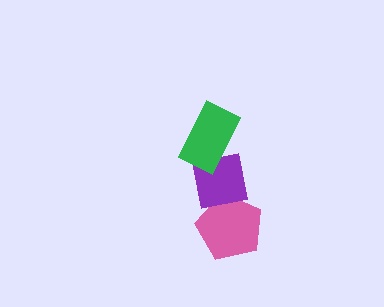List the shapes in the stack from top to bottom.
From top to bottom: the green rectangle, the purple square, the pink pentagon.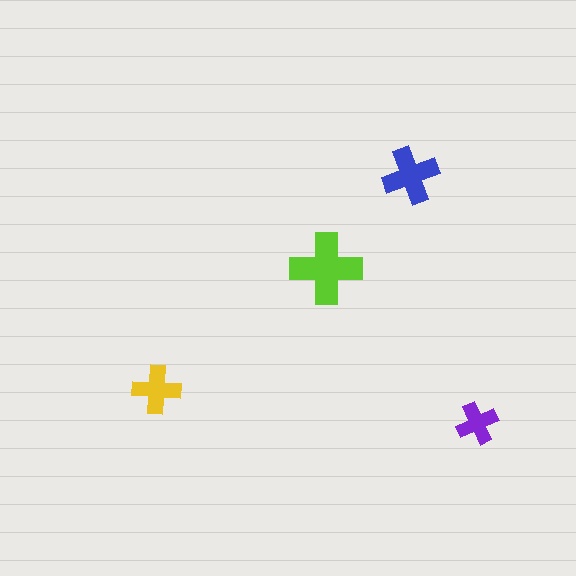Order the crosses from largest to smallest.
the lime one, the blue one, the yellow one, the purple one.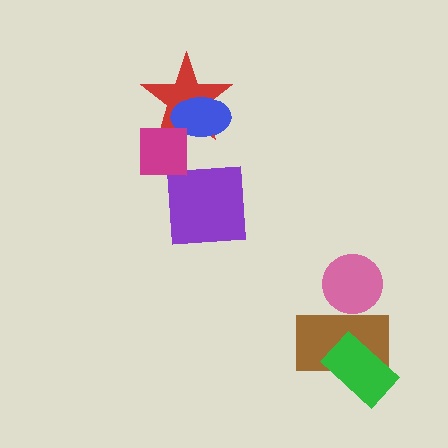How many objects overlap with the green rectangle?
1 object overlaps with the green rectangle.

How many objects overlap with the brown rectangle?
2 objects overlap with the brown rectangle.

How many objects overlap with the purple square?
0 objects overlap with the purple square.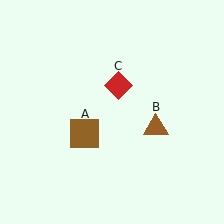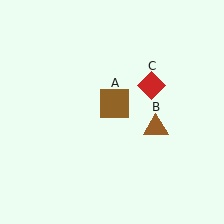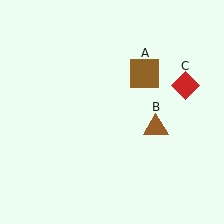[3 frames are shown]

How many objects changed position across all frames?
2 objects changed position: brown square (object A), red diamond (object C).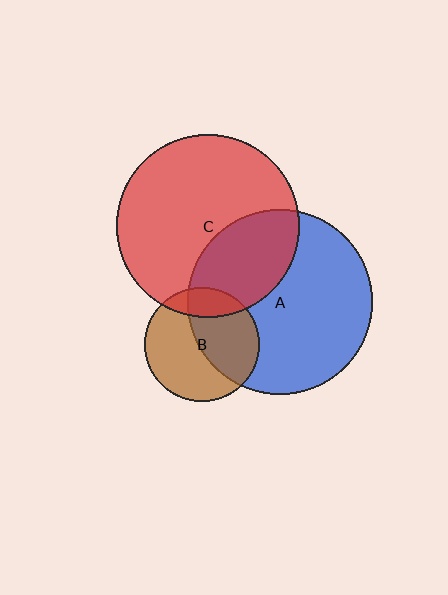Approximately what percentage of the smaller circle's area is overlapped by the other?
Approximately 45%.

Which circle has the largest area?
Circle A (blue).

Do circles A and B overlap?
Yes.